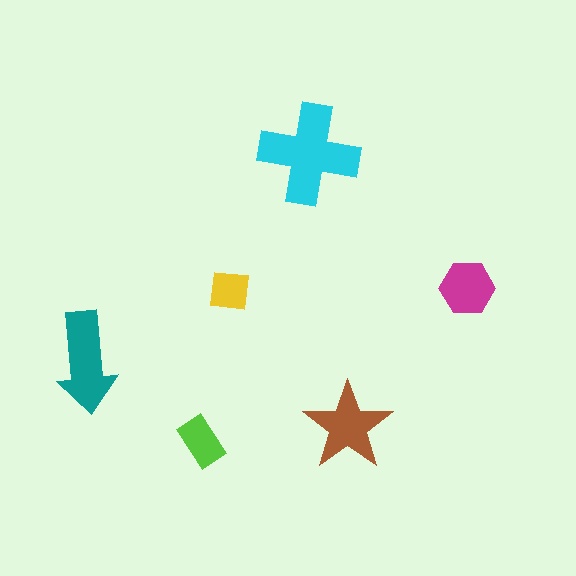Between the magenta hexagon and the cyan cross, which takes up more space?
The cyan cross.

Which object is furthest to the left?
The teal arrow is leftmost.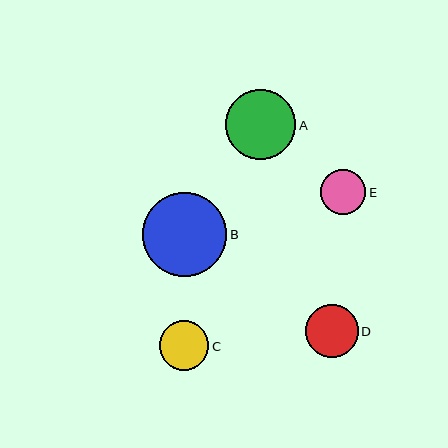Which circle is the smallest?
Circle E is the smallest with a size of approximately 45 pixels.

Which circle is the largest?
Circle B is the largest with a size of approximately 84 pixels.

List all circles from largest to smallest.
From largest to smallest: B, A, D, C, E.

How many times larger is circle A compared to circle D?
Circle A is approximately 1.3 times the size of circle D.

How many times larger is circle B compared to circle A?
Circle B is approximately 1.2 times the size of circle A.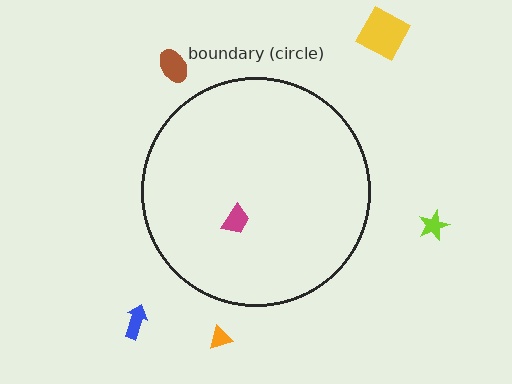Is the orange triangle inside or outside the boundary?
Outside.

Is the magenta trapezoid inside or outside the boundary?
Inside.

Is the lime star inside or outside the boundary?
Outside.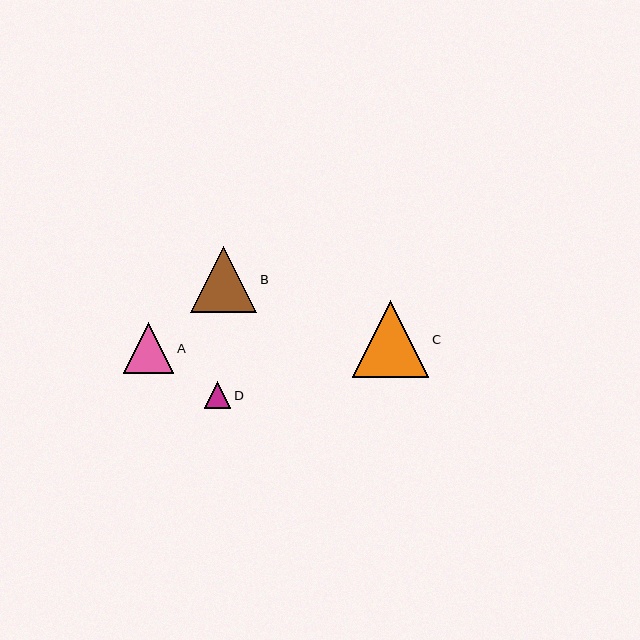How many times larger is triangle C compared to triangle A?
Triangle C is approximately 1.5 times the size of triangle A.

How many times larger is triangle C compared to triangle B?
Triangle C is approximately 1.2 times the size of triangle B.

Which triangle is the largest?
Triangle C is the largest with a size of approximately 77 pixels.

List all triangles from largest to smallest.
From largest to smallest: C, B, A, D.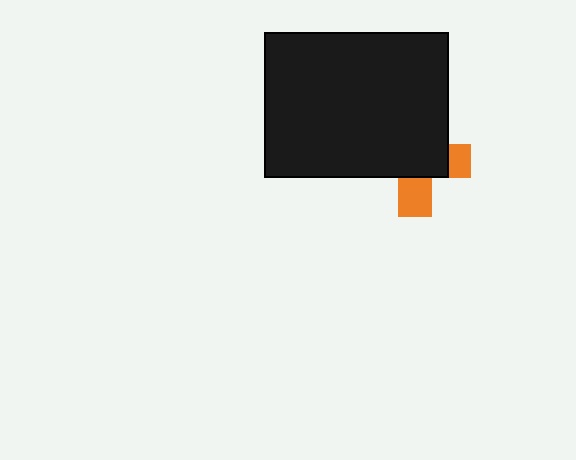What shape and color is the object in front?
The object in front is a black rectangle.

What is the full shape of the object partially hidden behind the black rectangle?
The partially hidden object is an orange cross.